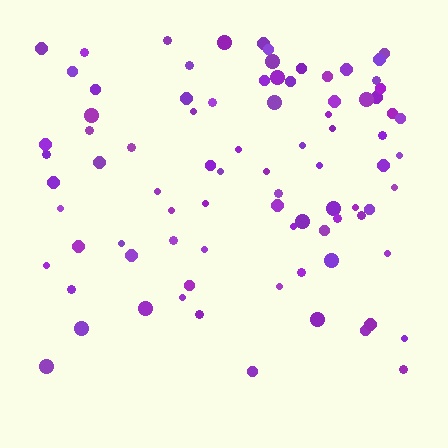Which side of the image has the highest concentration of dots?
The top.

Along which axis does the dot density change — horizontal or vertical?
Vertical.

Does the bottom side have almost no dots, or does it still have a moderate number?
Still a moderate number, just noticeably fewer than the top.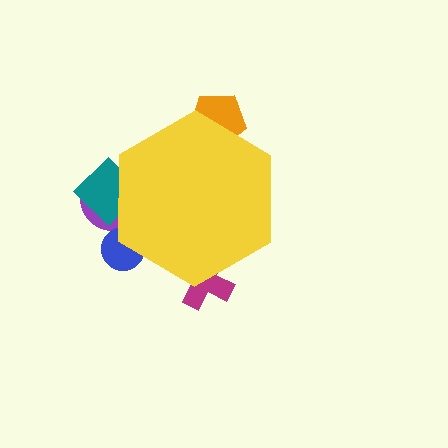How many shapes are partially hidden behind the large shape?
5 shapes are partially hidden.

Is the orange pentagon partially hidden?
Yes, the orange pentagon is partially hidden behind the yellow hexagon.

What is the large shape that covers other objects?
A yellow hexagon.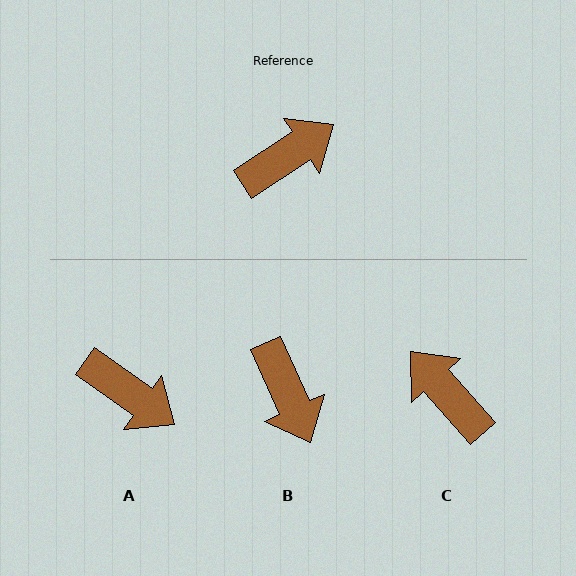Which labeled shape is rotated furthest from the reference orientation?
B, about 99 degrees away.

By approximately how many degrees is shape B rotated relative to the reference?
Approximately 99 degrees clockwise.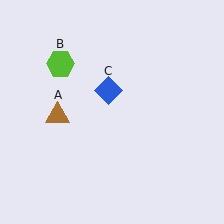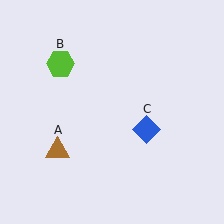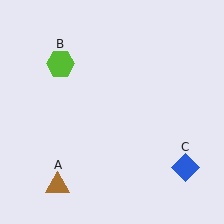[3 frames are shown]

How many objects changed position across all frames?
2 objects changed position: brown triangle (object A), blue diamond (object C).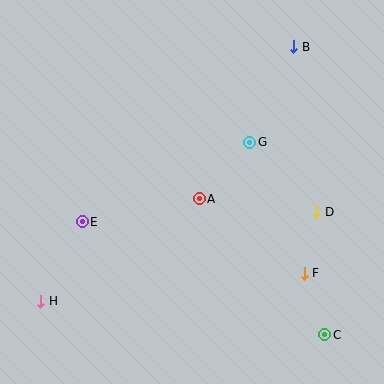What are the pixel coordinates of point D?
Point D is at (317, 212).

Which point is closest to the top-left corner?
Point E is closest to the top-left corner.